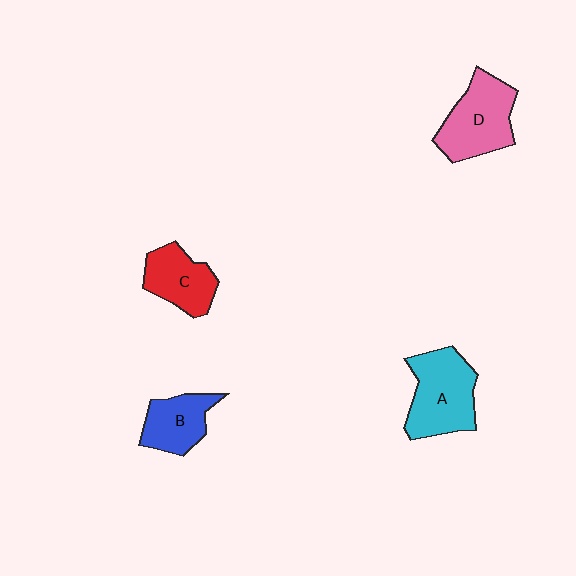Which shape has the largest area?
Shape A (cyan).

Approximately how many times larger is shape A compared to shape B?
Approximately 1.5 times.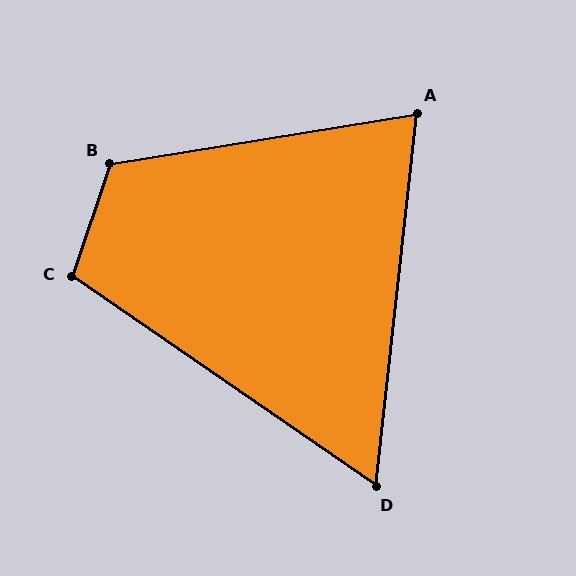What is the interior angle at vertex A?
Approximately 75 degrees (acute).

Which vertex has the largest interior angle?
B, at approximately 118 degrees.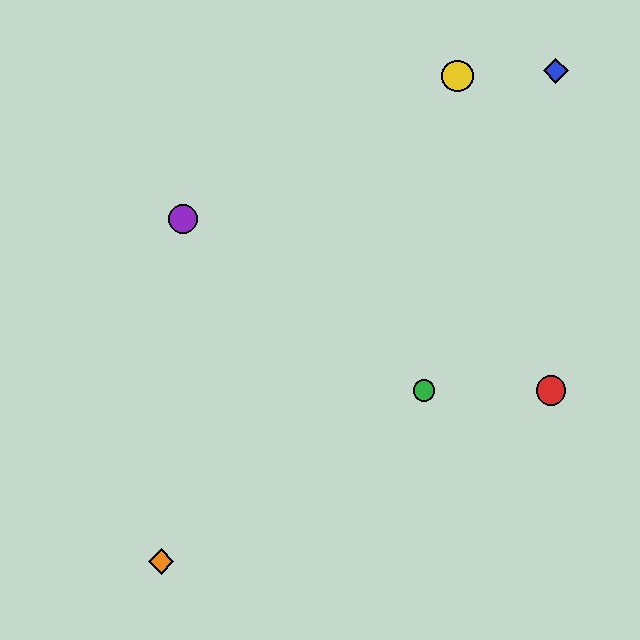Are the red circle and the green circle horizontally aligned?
Yes, both are at y≈390.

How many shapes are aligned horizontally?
2 shapes (the red circle, the green circle) are aligned horizontally.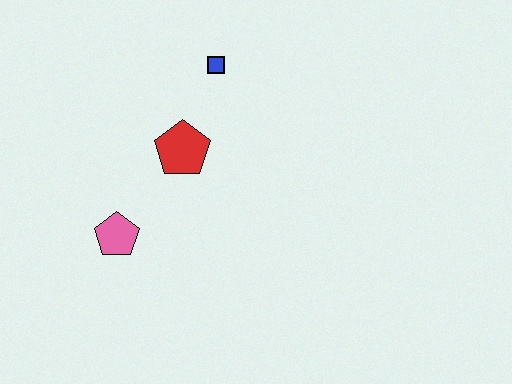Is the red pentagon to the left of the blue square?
Yes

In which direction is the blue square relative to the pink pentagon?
The blue square is above the pink pentagon.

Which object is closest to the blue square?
The red pentagon is closest to the blue square.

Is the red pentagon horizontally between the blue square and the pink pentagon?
Yes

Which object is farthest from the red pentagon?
The pink pentagon is farthest from the red pentagon.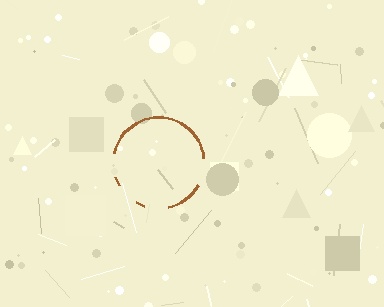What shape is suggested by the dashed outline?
The dashed outline suggests a circle.